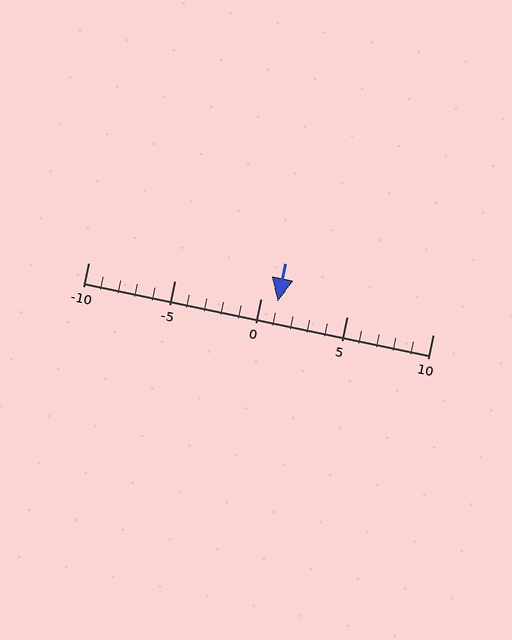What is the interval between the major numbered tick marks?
The major tick marks are spaced 5 units apart.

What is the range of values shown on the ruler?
The ruler shows values from -10 to 10.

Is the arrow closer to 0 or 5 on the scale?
The arrow is closer to 0.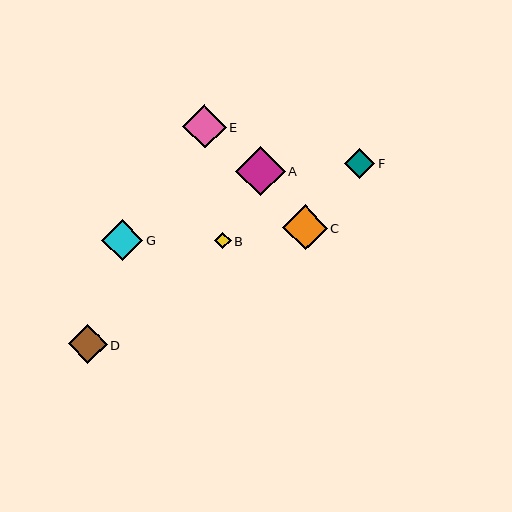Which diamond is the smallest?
Diamond B is the smallest with a size of approximately 17 pixels.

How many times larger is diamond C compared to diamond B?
Diamond C is approximately 2.6 times the size of diamond B.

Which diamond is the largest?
Diamond A is the largest with a size of approximately 49 pixels.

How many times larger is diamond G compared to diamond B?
Diamond G is approximately 2.4 times the size of diamond B.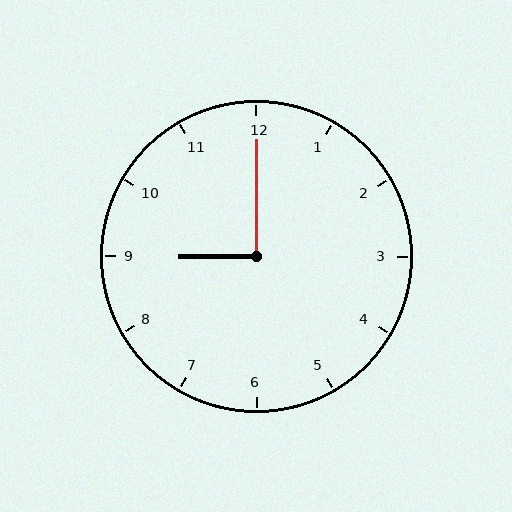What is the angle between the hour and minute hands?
Approximately 90 degrees.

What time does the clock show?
9:00.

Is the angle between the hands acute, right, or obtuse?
It is right.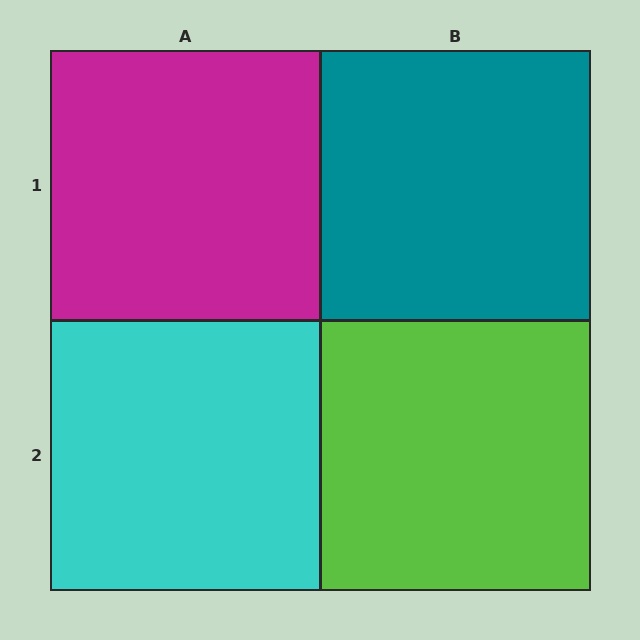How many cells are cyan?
1 cell is cyan.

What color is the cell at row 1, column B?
Teal.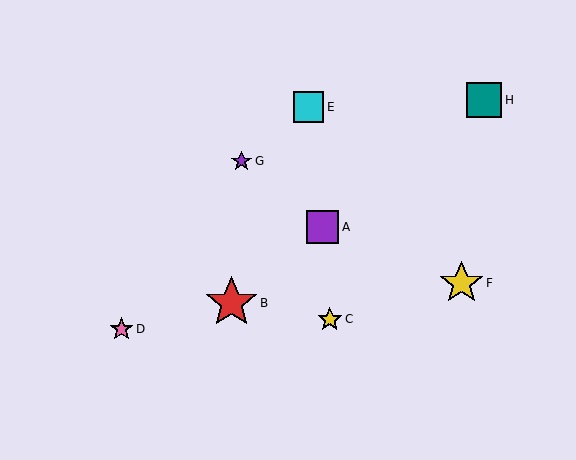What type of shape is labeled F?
Shape F is a yellow star.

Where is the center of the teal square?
The center of the teal square is at (484, 100).